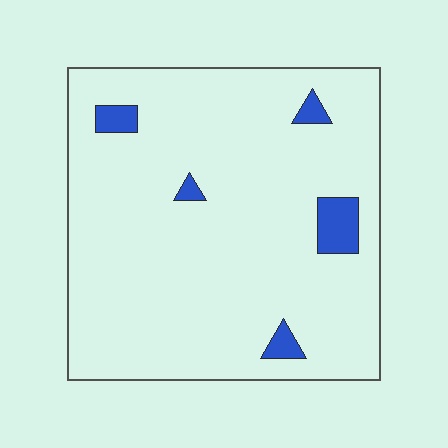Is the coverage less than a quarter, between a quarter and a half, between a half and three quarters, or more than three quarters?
Less than a quarter.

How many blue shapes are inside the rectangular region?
5.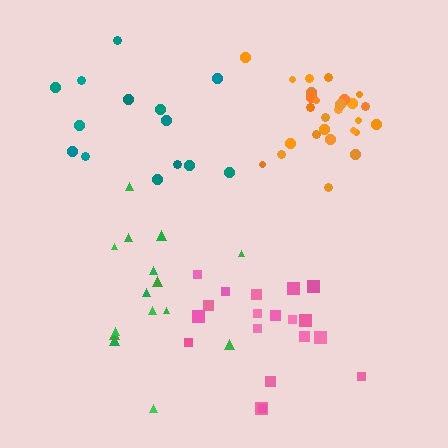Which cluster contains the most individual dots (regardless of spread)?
Orange (27).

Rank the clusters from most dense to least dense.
orange, pink, green, teal.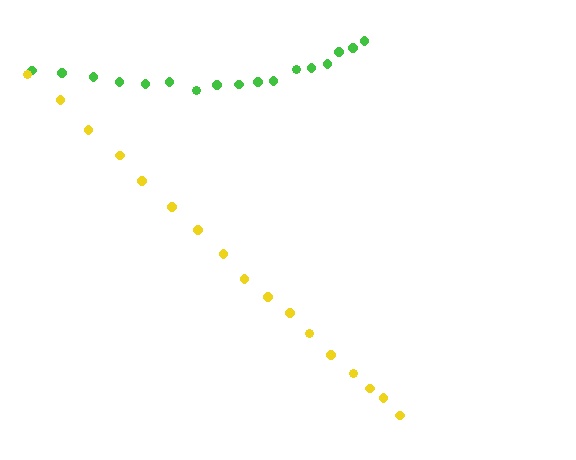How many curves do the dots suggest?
There are 2 distinct paths.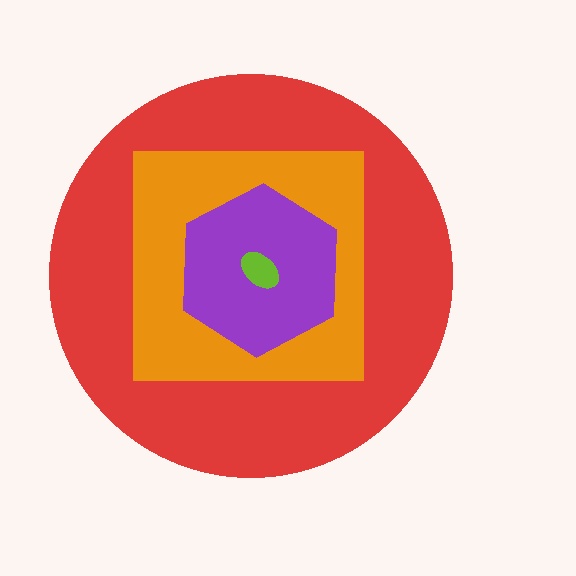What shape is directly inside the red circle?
The orange square.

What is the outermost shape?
The red circle.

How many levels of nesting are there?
4.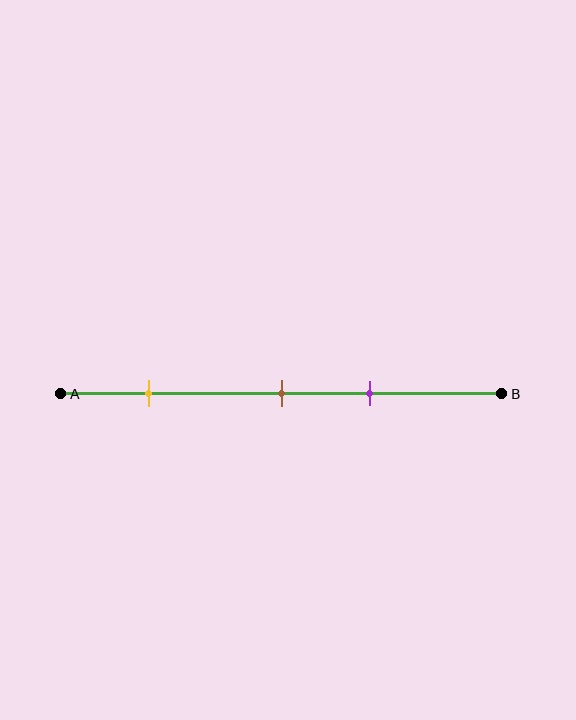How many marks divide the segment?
There are 3 marks dividing the segment.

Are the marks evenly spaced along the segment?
No, the marks are not evenly spaced.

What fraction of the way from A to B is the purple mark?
The purple mark is approximately 70% (0.7) of the way from A to B.